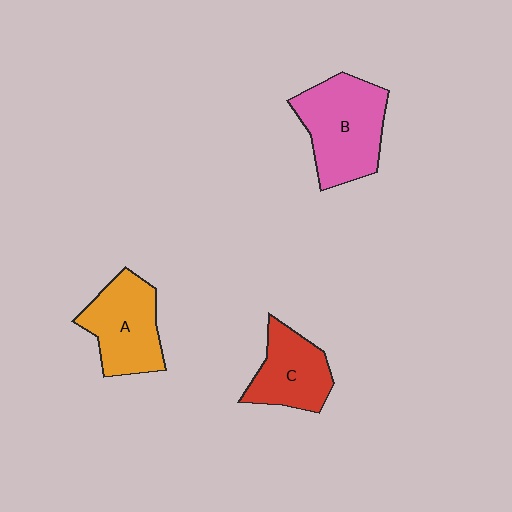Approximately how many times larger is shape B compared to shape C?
Approximately 1.4 times.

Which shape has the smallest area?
Shape C (red).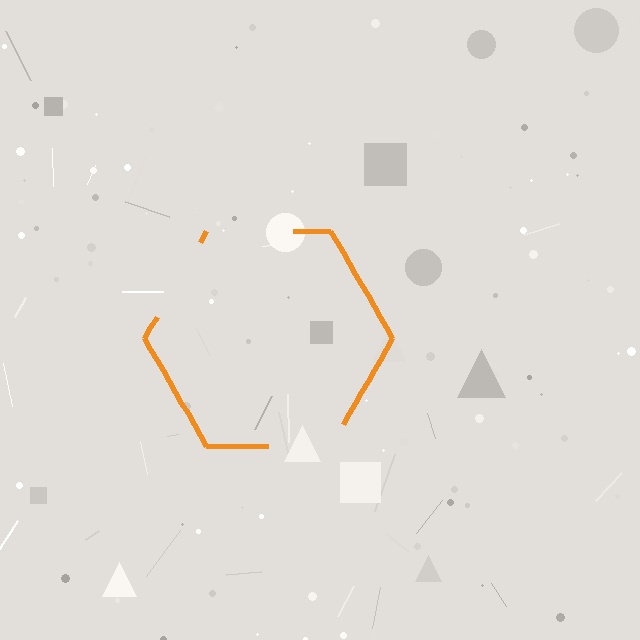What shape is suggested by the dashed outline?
The dashed outline suggests a hexagon.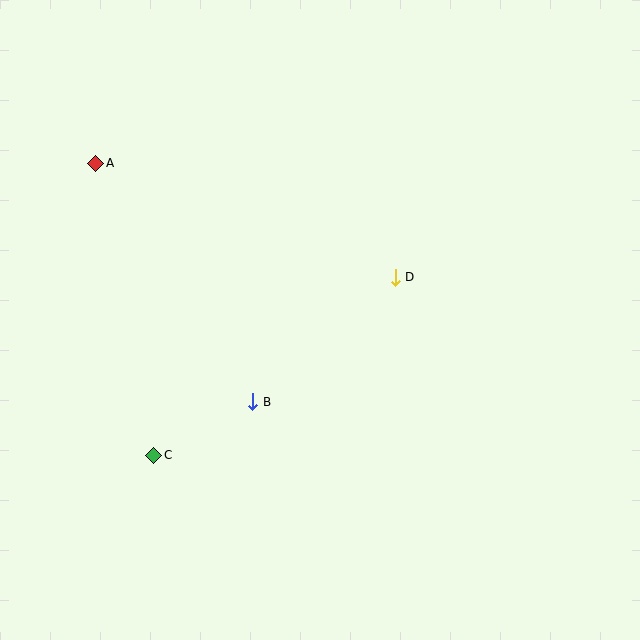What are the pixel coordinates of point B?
Point B is at (252, 402).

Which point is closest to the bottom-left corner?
Point C is closest to the bottom-left corner.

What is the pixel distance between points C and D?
The distance between C and D is 300 pixels.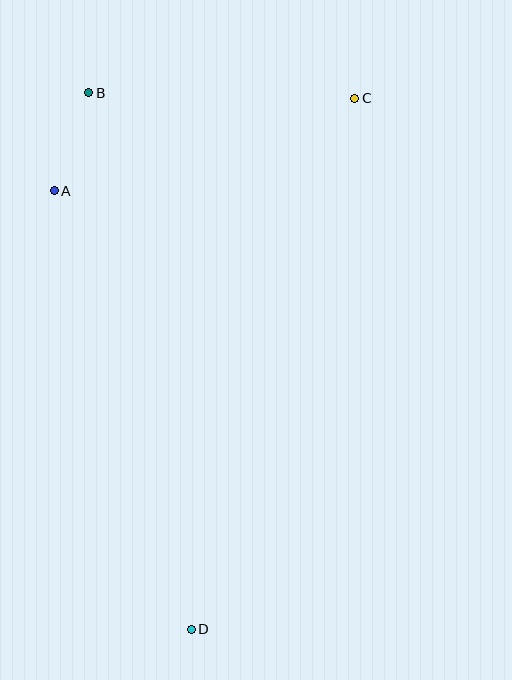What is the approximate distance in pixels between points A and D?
The distance between A and D is approximately 459 pixels.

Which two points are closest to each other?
Points A and B are closest to each other.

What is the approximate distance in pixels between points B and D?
The distance between B and D is approximately 546 pixels.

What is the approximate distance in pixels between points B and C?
The distance between B and C is approximately 266 pixels.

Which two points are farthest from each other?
Points C and D are farthest from each other.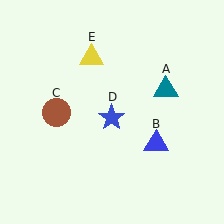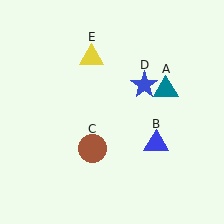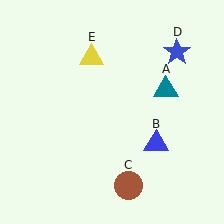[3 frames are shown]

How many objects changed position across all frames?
2 objects changed position: brown circle (object C), blue star (object D).